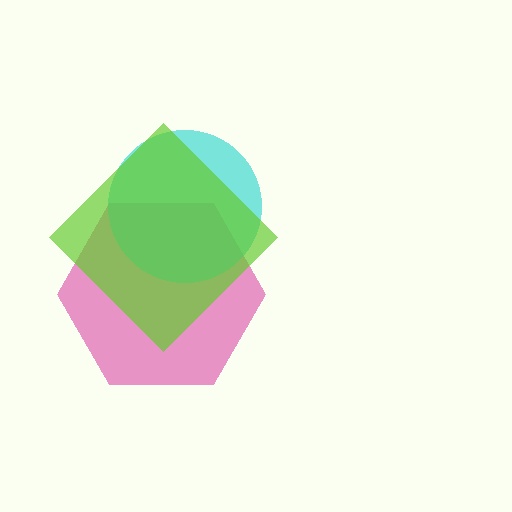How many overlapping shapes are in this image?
There are 3 overlapping shapes in the image.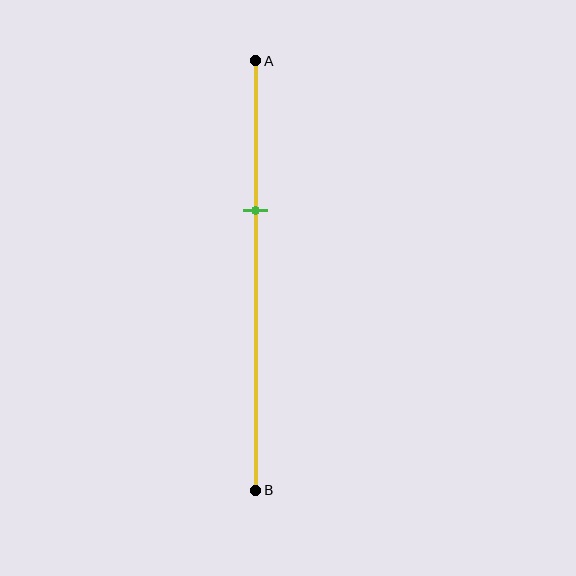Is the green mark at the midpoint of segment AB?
No, the mark is at about 35% from A, not at the 50% midpoint.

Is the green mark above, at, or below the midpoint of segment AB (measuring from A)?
The green mark is above the midpoint of segment AB.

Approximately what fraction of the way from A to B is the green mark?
The green mark is approximately 35% of the way from A to B.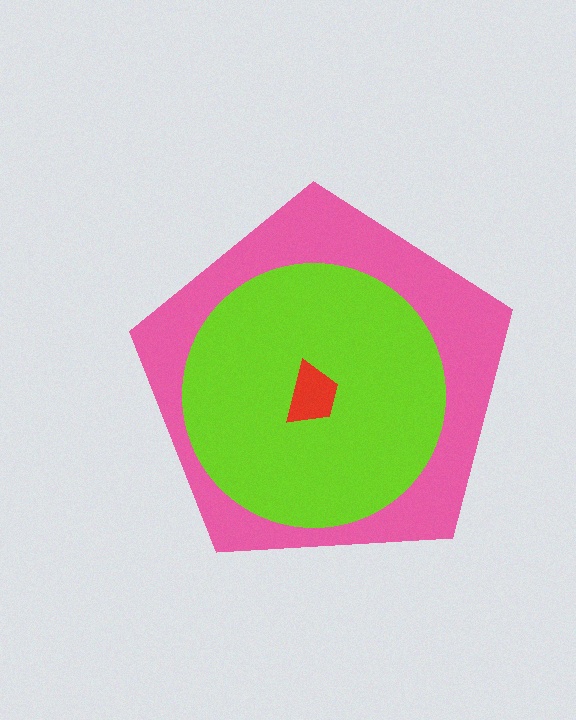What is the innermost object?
The red trapezoid.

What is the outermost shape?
The pink pentagon.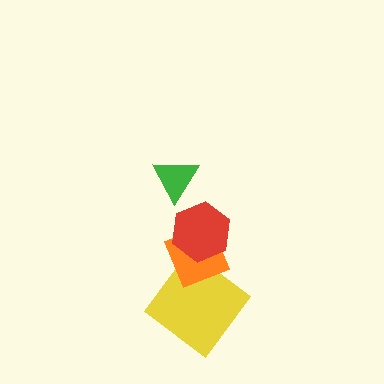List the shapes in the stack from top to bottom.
From top to bottom: the green triangle, the red hexagon, the orange diamond, the yellow diamond.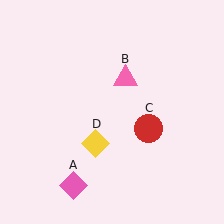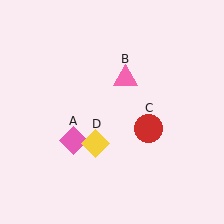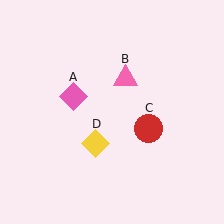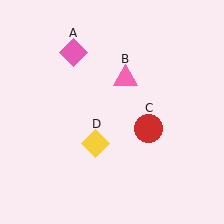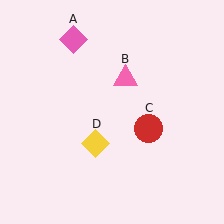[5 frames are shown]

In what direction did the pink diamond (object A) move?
The pink diamond (object A) moved up.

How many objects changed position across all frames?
1 object changed position: pink diamond (object A).